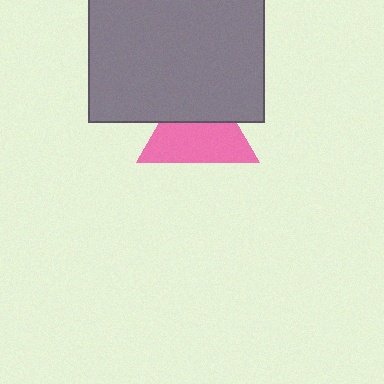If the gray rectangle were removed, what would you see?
You would see the complete pink triangle.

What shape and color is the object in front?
The object in front is a gray rectangle.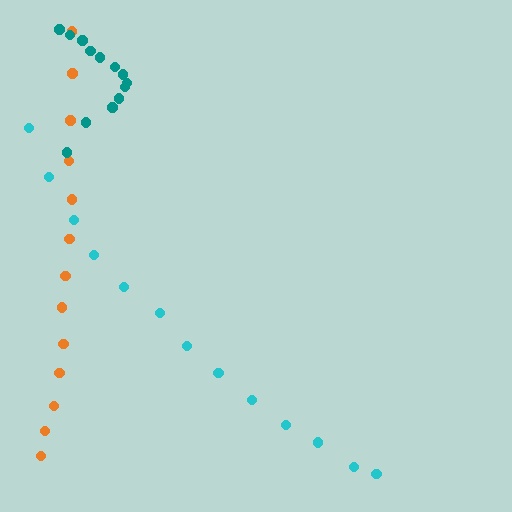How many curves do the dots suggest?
There are 3 distinct paths.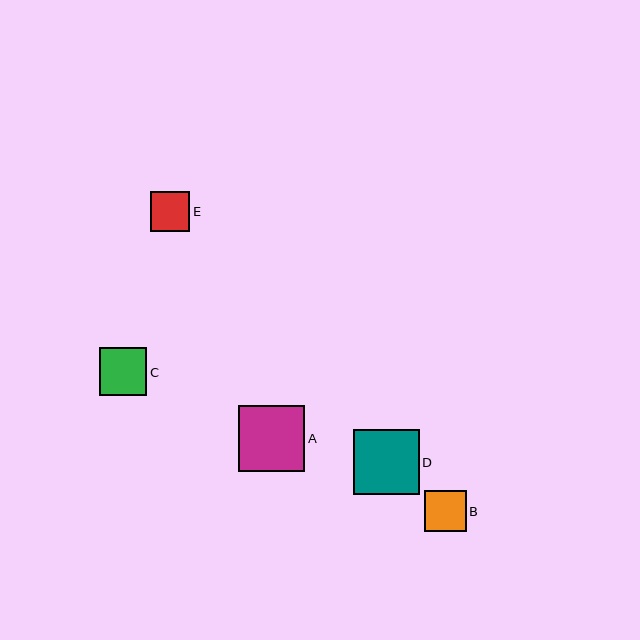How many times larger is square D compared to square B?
Square D is approximately 1.6 times the size of square B.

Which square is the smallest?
Square E is the smallest with a size of approximately 40 pixels.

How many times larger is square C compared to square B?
Square C is approximately 1.1 times the size of square B.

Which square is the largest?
Square A is the largest with a size of approximately 66 pixels.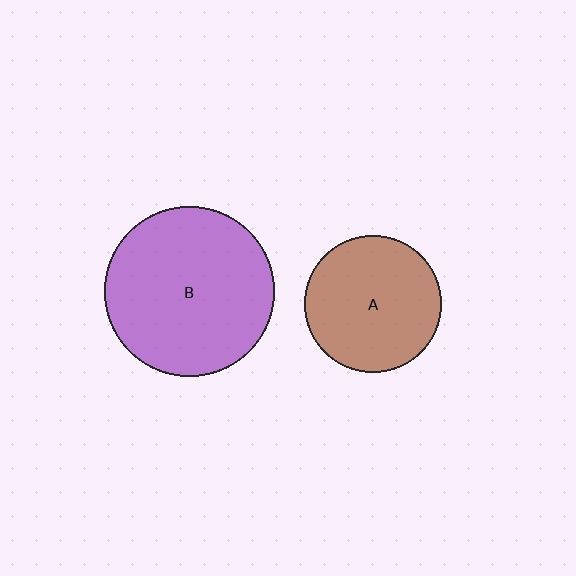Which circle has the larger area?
Circle B (purple).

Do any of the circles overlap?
No, none of the circles overlap.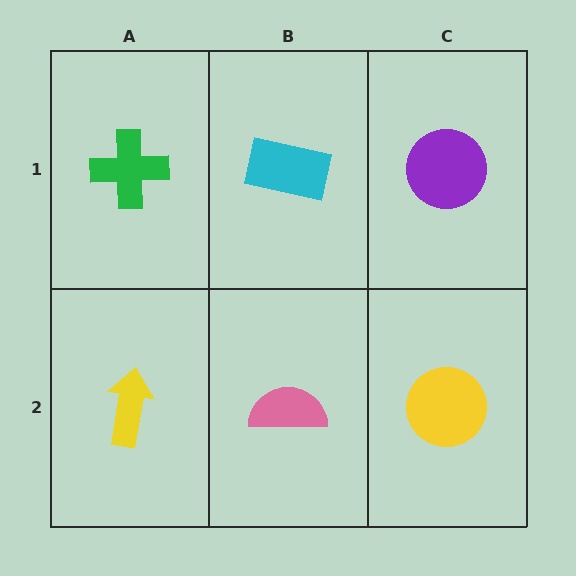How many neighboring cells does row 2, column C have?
2.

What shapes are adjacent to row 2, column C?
A purple circle (row 1, column C), a pink semicircle (row 2, column B).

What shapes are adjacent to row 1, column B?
A pink semicircle (row 2, column B), a green cross (row 1, column A), a purple circle (row 1, column C).